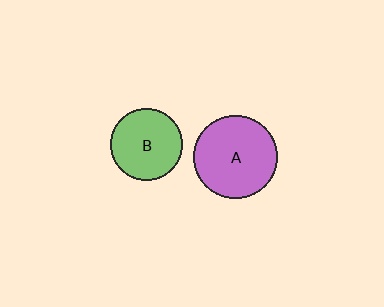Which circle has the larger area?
Circle A (purple).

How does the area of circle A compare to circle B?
Approximately 1.4 times.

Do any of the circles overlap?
No, none of the circles overlap.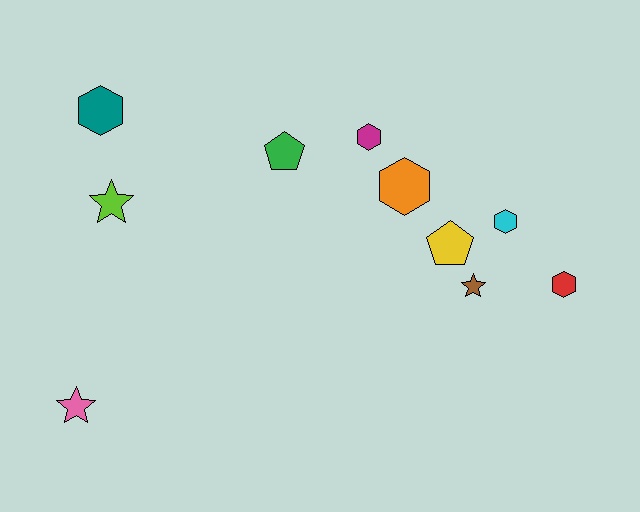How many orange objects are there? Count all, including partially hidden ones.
There is 1 orange object.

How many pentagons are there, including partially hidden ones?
There are 2 pentagons.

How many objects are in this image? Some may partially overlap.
There are 10 objects.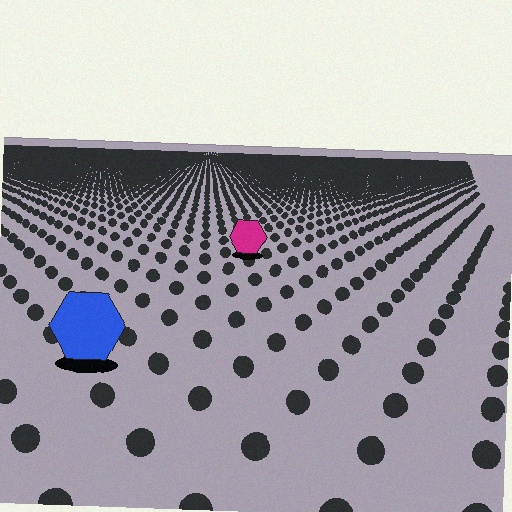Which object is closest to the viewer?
The blue hexagon is closest. The texture marks near it are larger and more spread out.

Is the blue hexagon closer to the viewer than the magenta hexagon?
Yes. The blue hexagon is closer — you can tell from the texture gradient: the ground texture is coarser near it.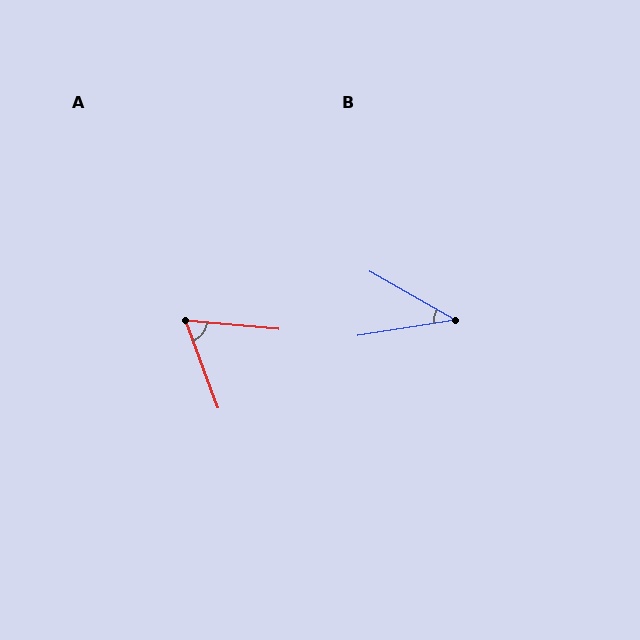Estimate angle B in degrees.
Approximately 38 degrees.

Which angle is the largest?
A, at approximately 64 degrees.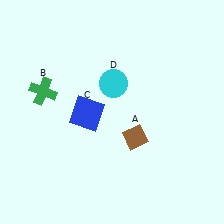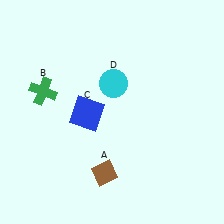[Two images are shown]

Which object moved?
The brown diamond (A) moved down.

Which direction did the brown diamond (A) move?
The brown diamond (A) moved down.